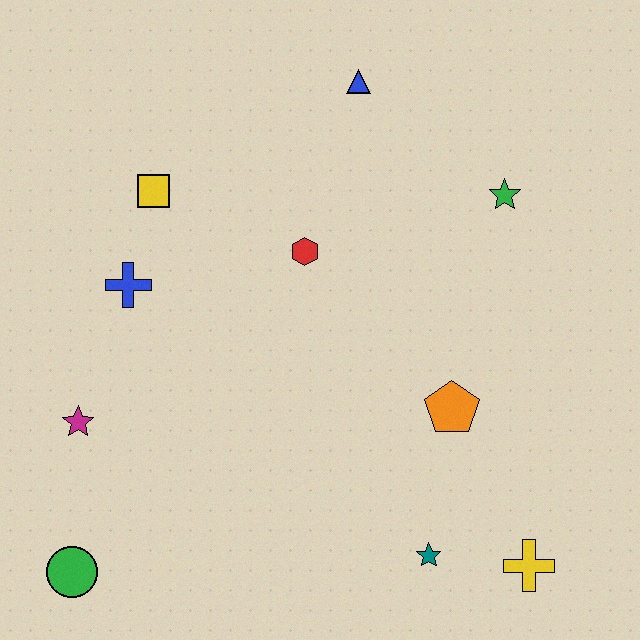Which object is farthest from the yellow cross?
The yellow square is farthest from the yellow cross.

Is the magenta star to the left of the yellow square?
Yes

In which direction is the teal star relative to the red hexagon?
The teal star is below the red hexagon.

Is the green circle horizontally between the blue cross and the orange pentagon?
No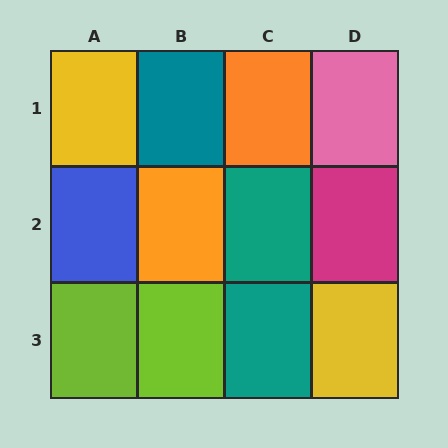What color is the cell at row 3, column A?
Lime.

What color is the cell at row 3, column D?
Yellow.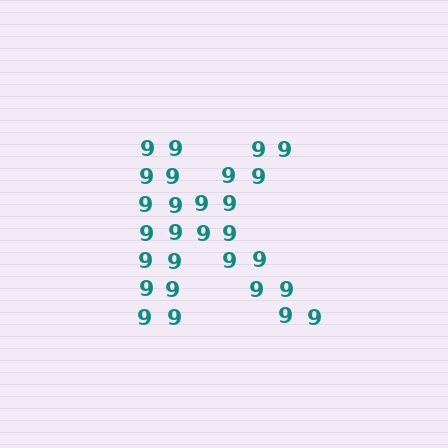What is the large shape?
The large shape is the letter K.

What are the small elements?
The small elements are digit 9's.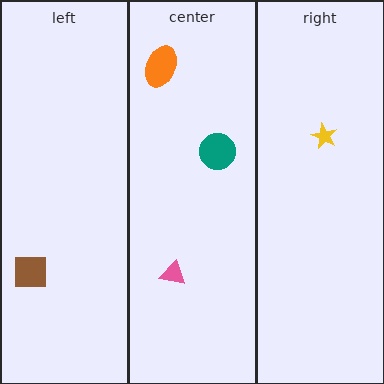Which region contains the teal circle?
The center region.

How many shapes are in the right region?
1.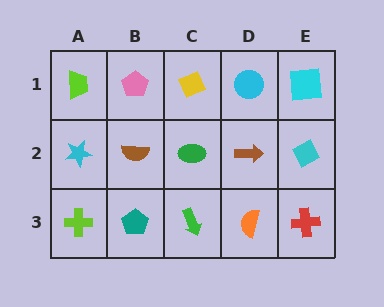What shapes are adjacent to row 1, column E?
A cyan diamond (row 2, column E), a cyan circle (row 1, column D).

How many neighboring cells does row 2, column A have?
3.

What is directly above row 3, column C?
A green ellipse.